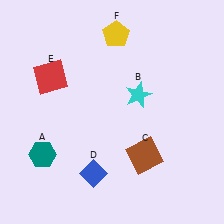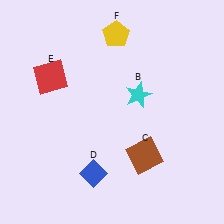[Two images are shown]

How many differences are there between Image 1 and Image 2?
There is 1 difference between the two images.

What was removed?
The teal hexagon (A) was removed in Image 2.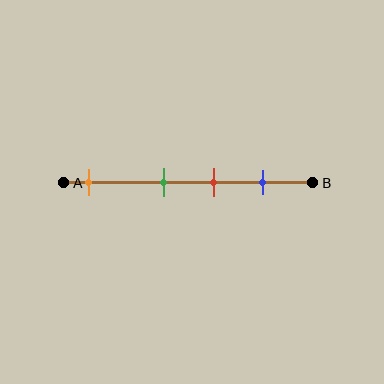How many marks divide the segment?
There are 4 marks dividing the segment.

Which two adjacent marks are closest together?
The green and red marks are the closest adjacent pair.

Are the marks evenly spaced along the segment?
No, the marks are not evenly spaced.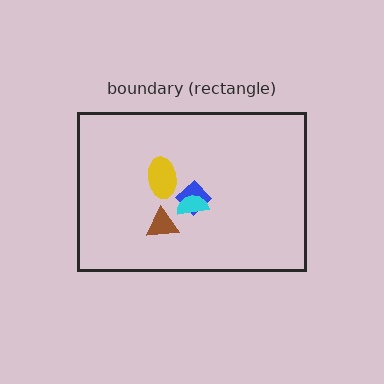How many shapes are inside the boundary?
4 inside, 0 outside.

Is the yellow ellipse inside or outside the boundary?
Inside.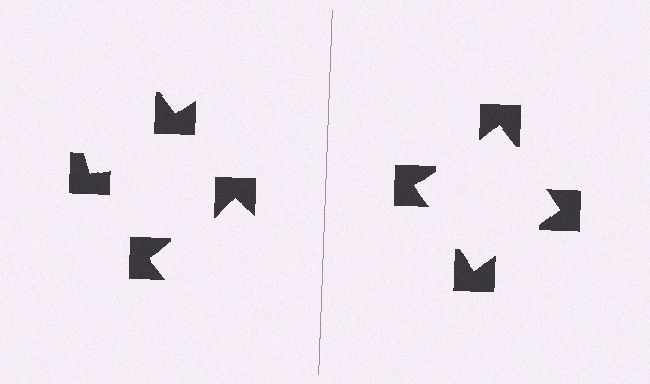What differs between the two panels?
The notched squares are positioned identically on both sides; only the wedge orientations differ. On the right they align to a square; on the left they are misaligned.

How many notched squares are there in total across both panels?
8 — 4 on each side.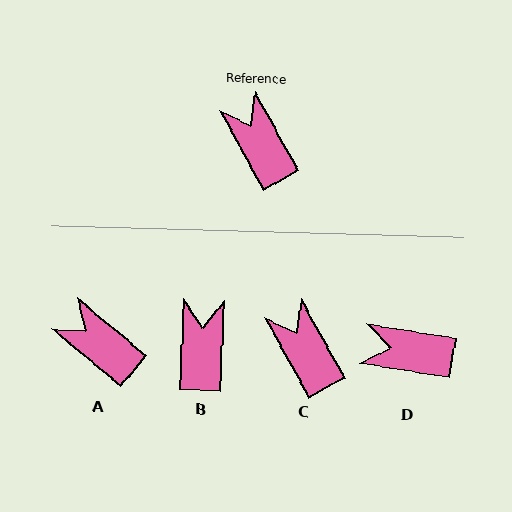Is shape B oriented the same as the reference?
No, it is off by about 32 degrees.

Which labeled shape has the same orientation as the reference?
C.